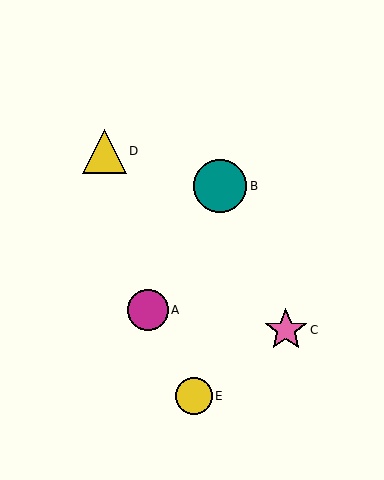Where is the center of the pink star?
The center of the pink star is at (286, 330).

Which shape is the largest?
The teal circle (labeled B) is the largest.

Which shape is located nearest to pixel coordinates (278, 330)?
The pink star (labeled C) at (286, 330) is nearest to that location.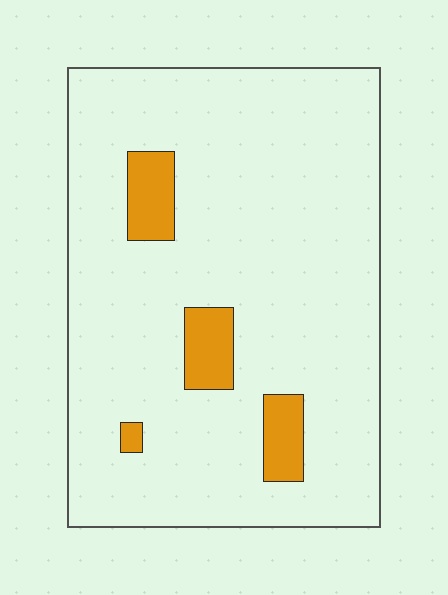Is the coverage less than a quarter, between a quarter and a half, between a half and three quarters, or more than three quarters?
Less than a quarter.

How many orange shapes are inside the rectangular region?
4.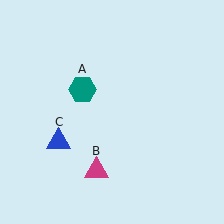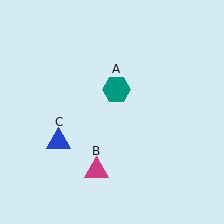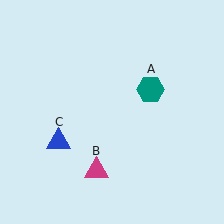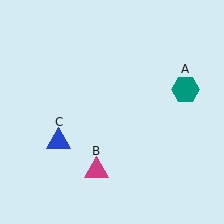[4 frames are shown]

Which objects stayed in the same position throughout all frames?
Magenta triangle (object B) and blue triangle (object C) remained stationary.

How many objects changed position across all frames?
1 object changed position: teal hexagon (object A).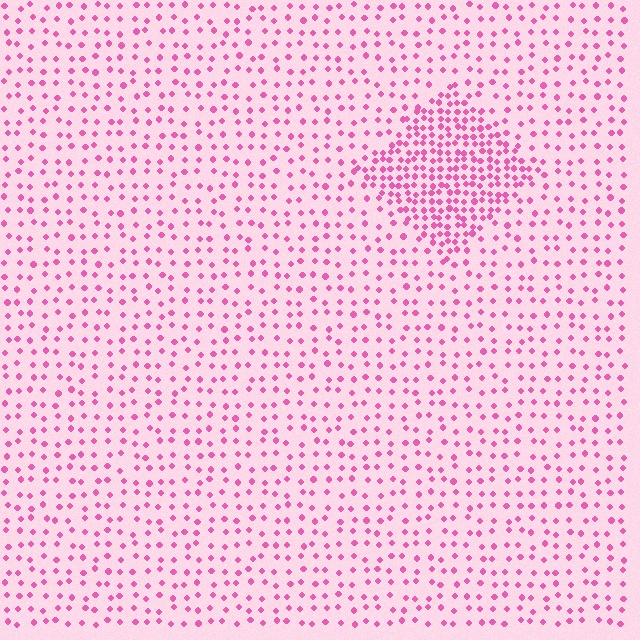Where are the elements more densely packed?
The elements are more densely packed inside the diamond boundary.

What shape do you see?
I see a diamond.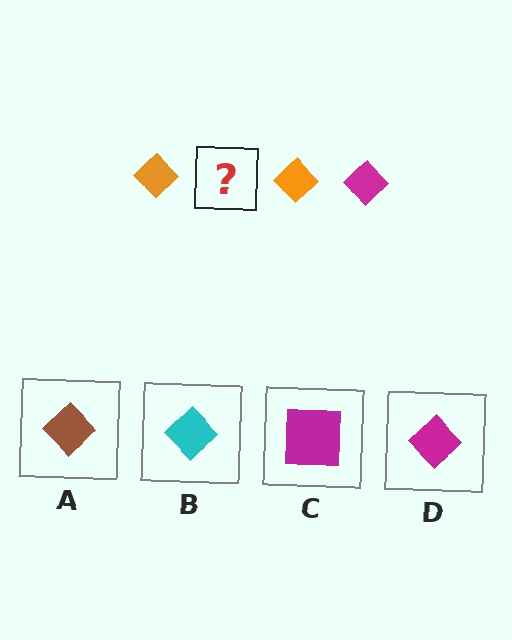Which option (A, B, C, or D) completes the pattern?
D.